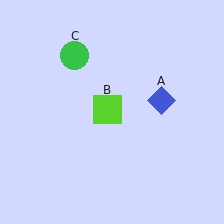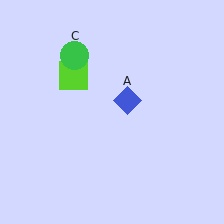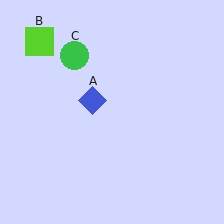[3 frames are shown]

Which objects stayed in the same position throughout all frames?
Green circle (object C) remained stationary.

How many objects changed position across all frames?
2 objects changed position: blue diamond (object A), lime square (object B).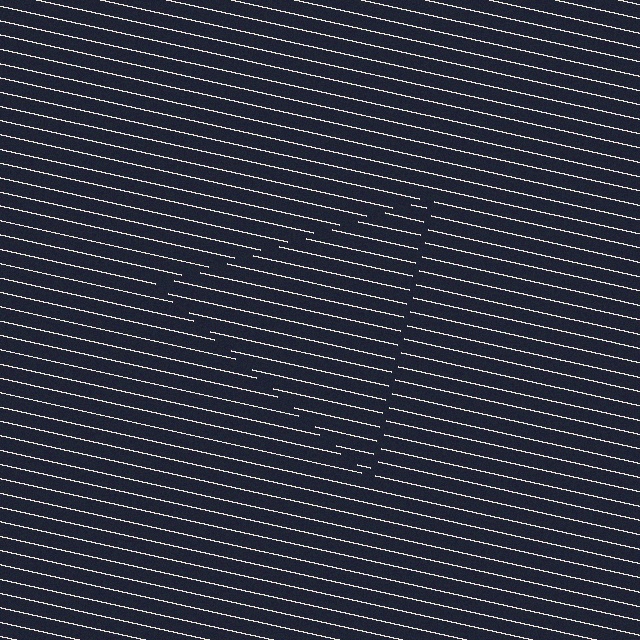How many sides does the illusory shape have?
3 sides — the line-ends trace a triangle.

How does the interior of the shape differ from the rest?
The interior of the shape contains the same grating, shifted by half a period — the contour is defined by the phase discontinuity where line-ends from the inner and outer gratings abut.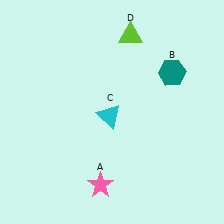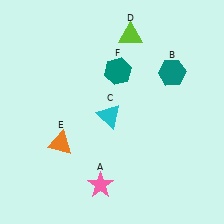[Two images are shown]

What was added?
An orange triangle (E), a teal hexagon (F) were added in Image 2.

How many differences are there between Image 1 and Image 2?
There are 2 differences between the two images.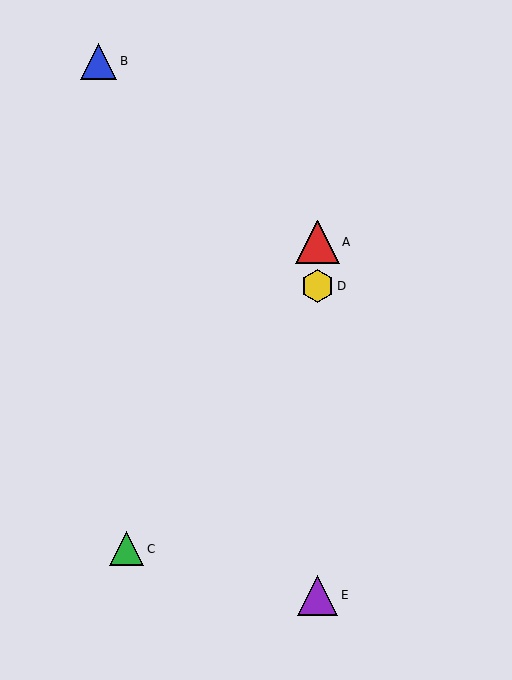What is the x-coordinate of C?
Object C is at x≈127.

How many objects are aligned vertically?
3 objects (A, D, E) are aligned vertically.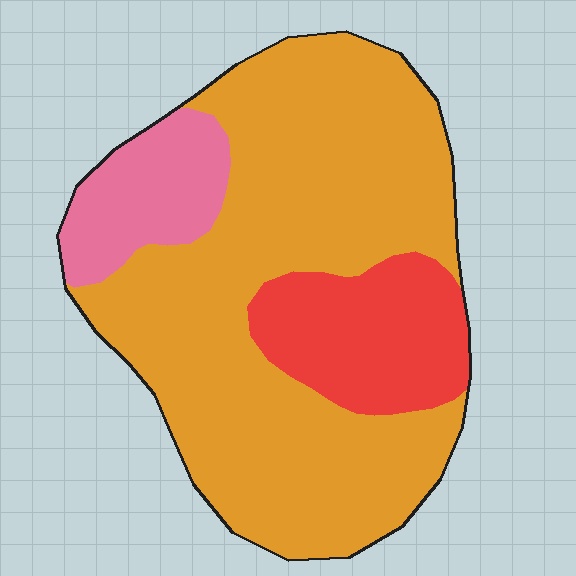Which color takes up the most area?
Orange, at roughly 70%.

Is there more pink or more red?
Red.